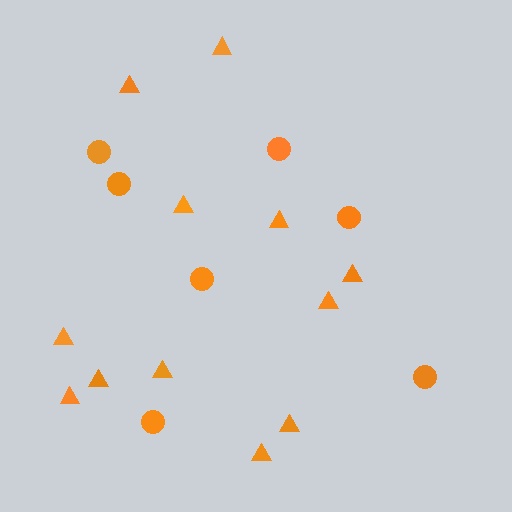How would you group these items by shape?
There are 2 groups: one group of triangles (12) and one group of circles (7).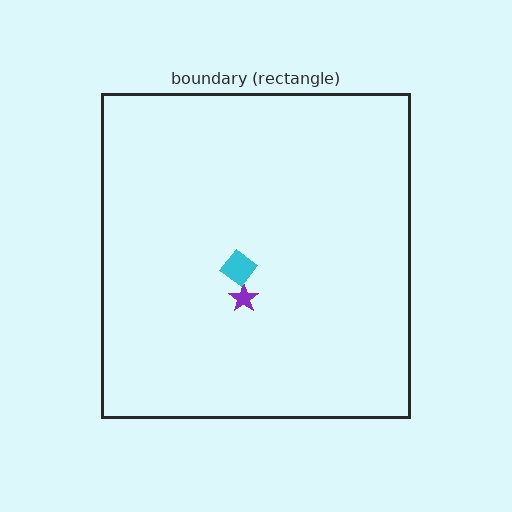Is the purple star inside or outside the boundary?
Inside.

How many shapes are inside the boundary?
2 inside, 0 outside.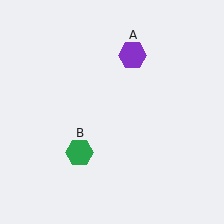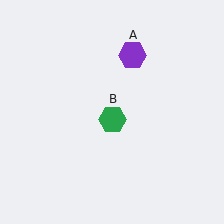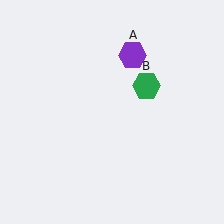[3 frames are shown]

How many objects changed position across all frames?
1 object changed position: green hexagon (object B).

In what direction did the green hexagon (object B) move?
The green hexagon (object B) moved up and to the right.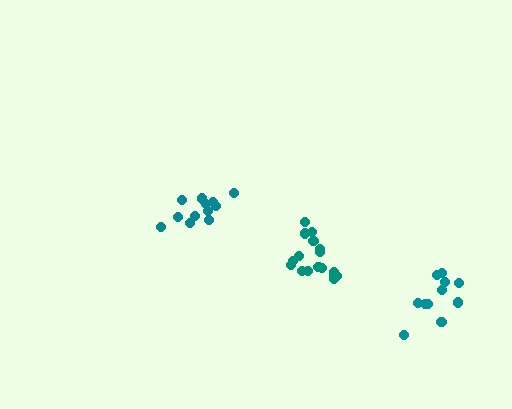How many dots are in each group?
Group 1: 12 dots, Group 2: 11 dots, Group 3: 17 dots (40 total).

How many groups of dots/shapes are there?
There are 3 groups.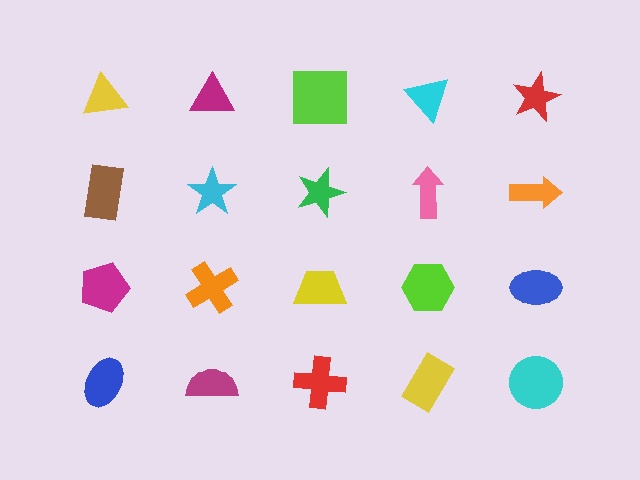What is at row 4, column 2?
A magenta semicircle.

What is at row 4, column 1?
A blue ellipse.